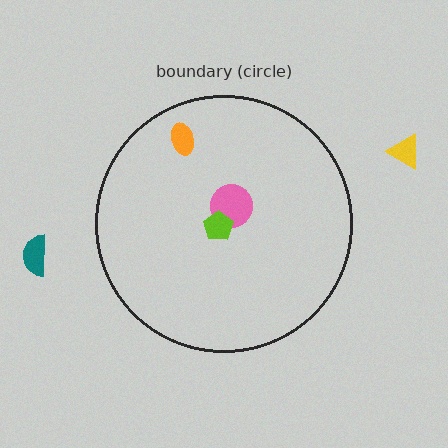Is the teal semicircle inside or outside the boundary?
Outside.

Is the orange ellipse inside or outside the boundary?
Inside.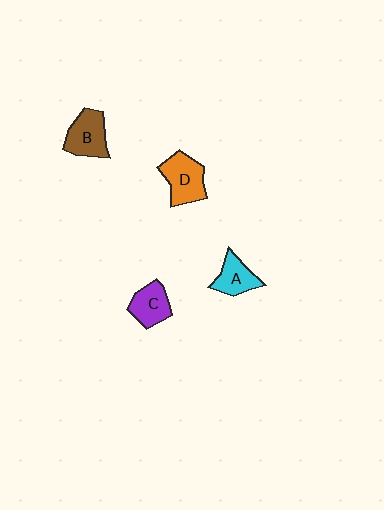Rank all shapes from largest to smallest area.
From largest to smallest: D (orange), B (brown), C (purple), A (cyan).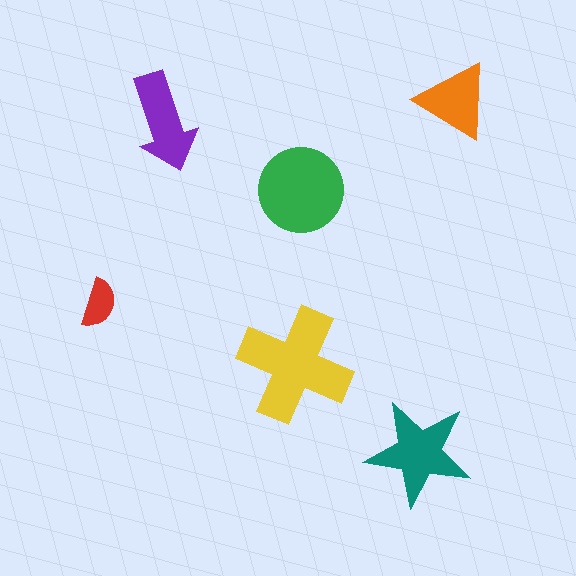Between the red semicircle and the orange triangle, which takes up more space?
The orange triangle.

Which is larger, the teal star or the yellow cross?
The yellow cross.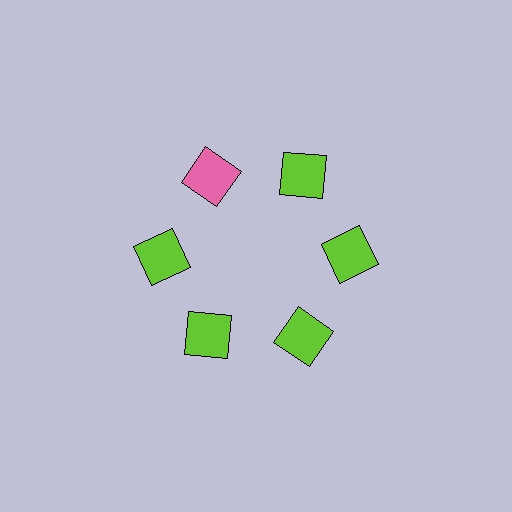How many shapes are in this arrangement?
There are 6 shapes arranged in a ring pattern.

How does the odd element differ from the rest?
It has a different color: pink instead of lime.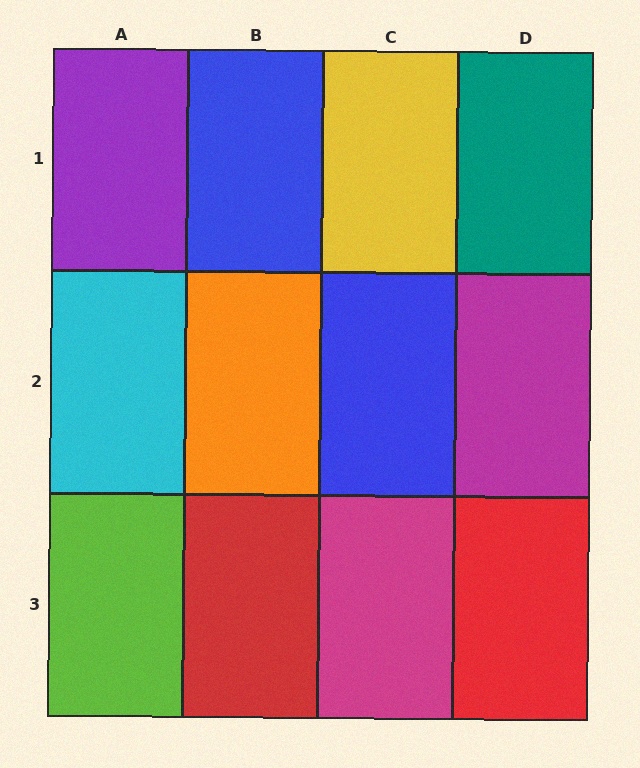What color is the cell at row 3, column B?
Red.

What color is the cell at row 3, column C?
Magenta.